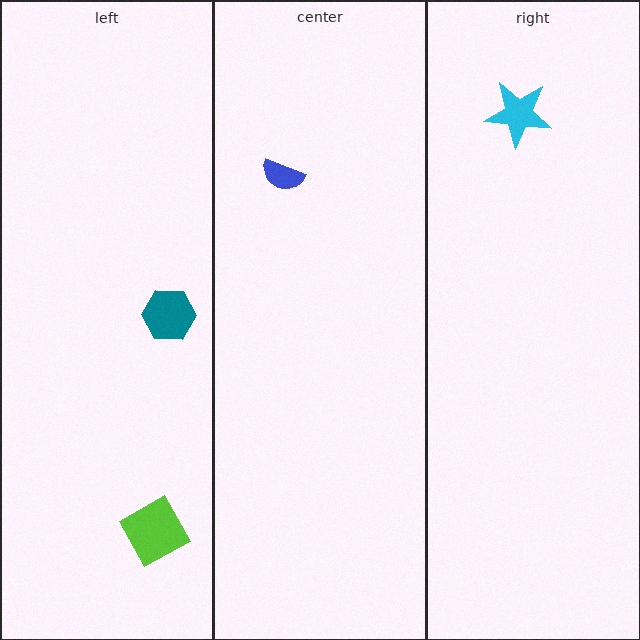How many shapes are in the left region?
2.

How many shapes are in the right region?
1.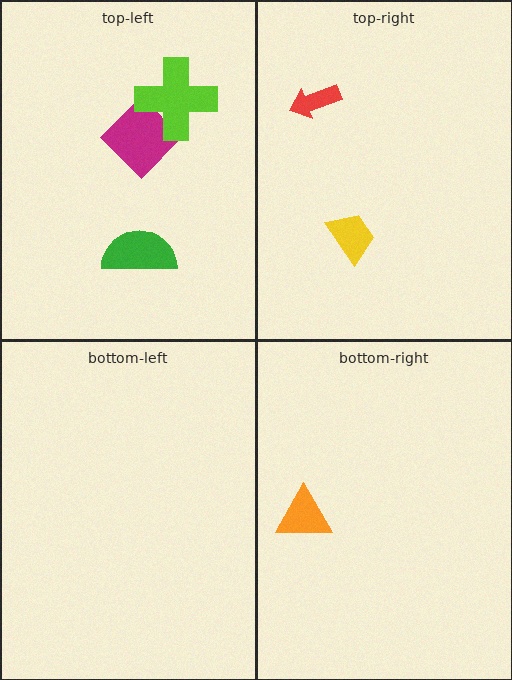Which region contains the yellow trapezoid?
The top-right region.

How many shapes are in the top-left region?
3.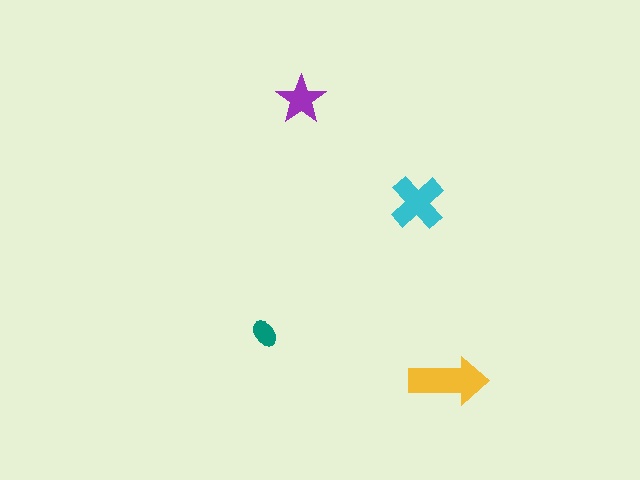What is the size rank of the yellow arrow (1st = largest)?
1st.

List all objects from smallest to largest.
The teal ellipse, the purple star, the cyan cross, the yellow arrow.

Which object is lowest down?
The yellow arrow is bottommost.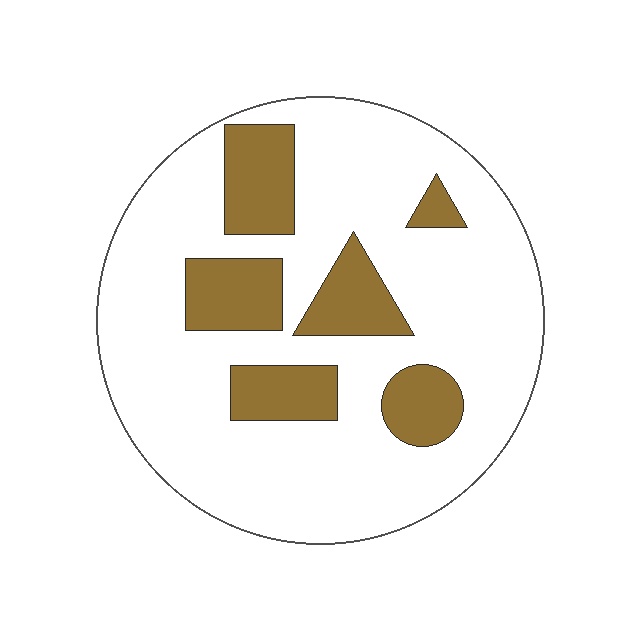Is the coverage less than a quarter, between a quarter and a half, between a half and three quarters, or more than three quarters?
Less than a quarter.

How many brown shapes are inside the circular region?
6.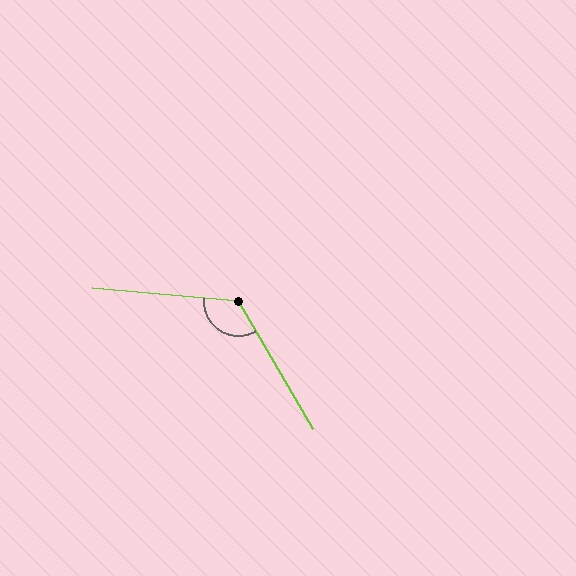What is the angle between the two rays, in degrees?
Approximately 126 degrees.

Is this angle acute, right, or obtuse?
It is obtuse.